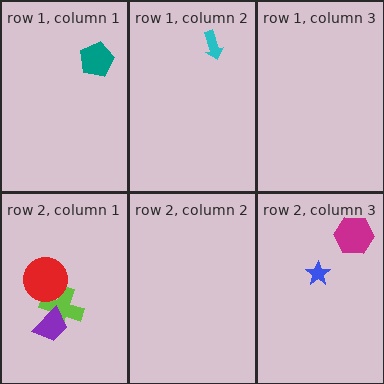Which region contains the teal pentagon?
The row 1, column 1 region.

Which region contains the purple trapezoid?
The row 2, column 1 region.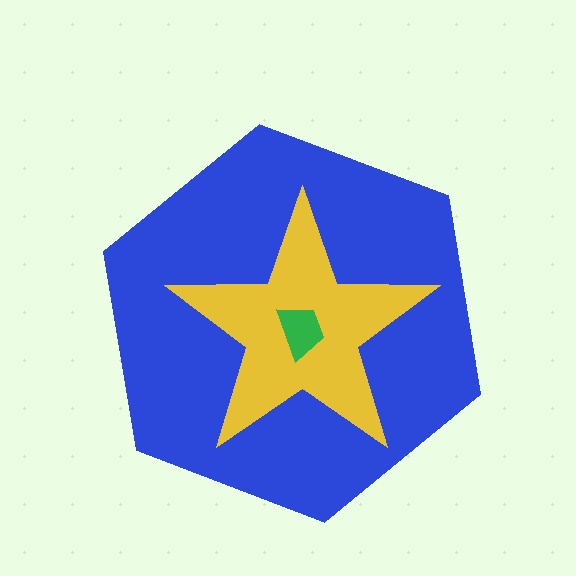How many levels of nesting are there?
3.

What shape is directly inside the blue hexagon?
The yellow star.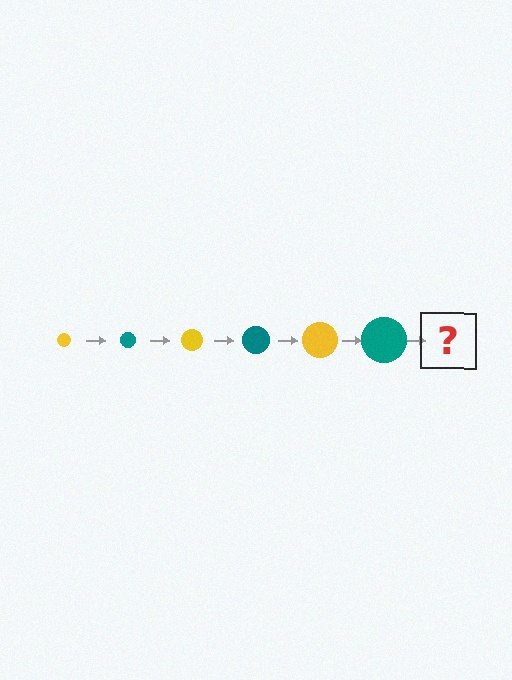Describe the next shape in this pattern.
It should be a yellow circle, larger than the previous one.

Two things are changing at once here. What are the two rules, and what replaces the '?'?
The two rules are that the circle grows larger each step and the color cycles through yellow and teal. The '?' should be a yellow circle, larger than the previous one.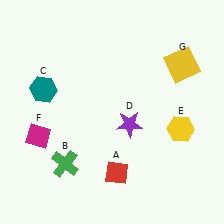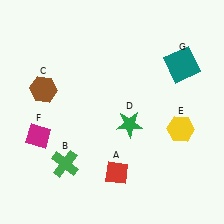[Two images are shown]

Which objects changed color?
C changed from teal to brown. D changed from purple to green. G changed from yellow to teal.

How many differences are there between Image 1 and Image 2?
There are 3 differences between the two images.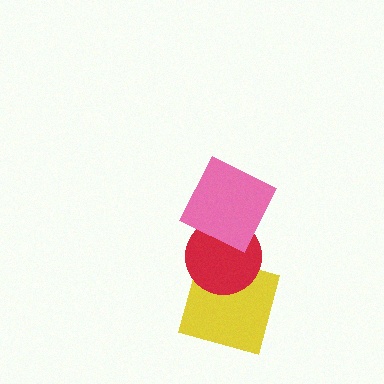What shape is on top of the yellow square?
The red circle is on top of the yellow square.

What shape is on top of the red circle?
The pink square is on top of the red circle.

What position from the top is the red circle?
The red circle is 2nd from the top.